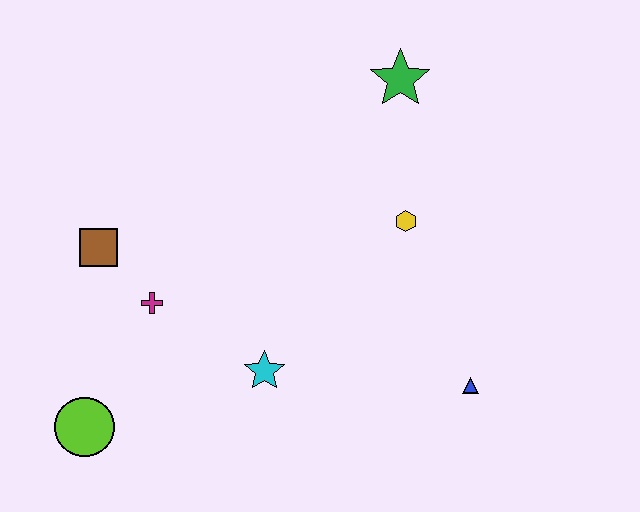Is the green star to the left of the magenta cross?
No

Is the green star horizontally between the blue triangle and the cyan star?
Yes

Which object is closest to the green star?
The yellow hexagon is closest to the green star.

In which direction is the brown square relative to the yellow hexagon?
The brown square is to the left of the yellow hexagon.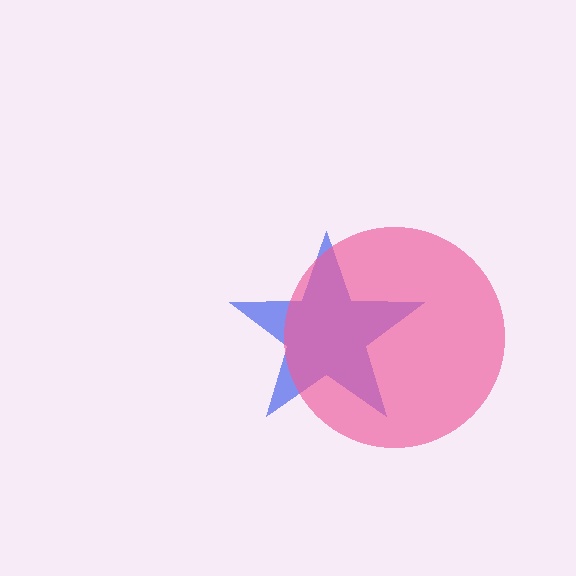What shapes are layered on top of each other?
The layered shapes are: a blue star, a pink circle.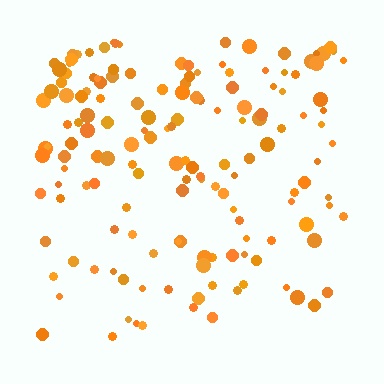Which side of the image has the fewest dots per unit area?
The bottom.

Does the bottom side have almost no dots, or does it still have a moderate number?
Still a moderate number, just noticeably fewer than the top.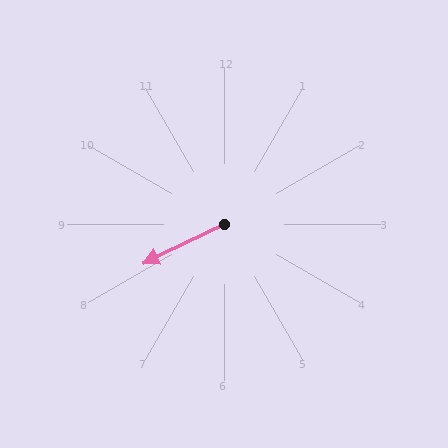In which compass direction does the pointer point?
Southwest.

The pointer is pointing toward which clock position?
Roughly 8 o'clock.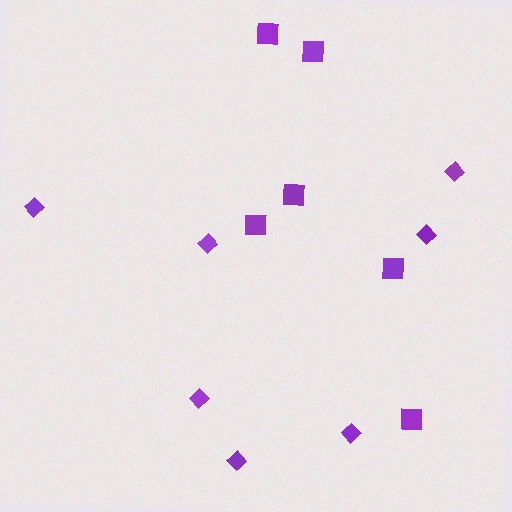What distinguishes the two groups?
There are 2 groups: one group of diamonds (7) and one group of squares (6).